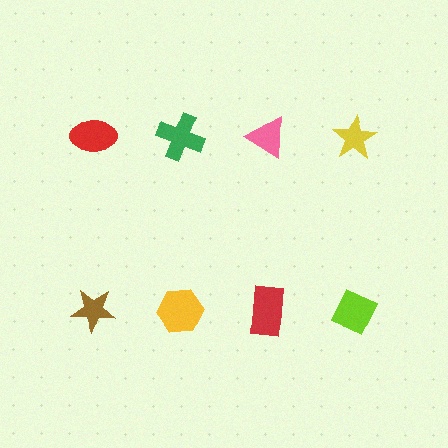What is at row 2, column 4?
A lime diamond.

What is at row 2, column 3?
A red rectangle.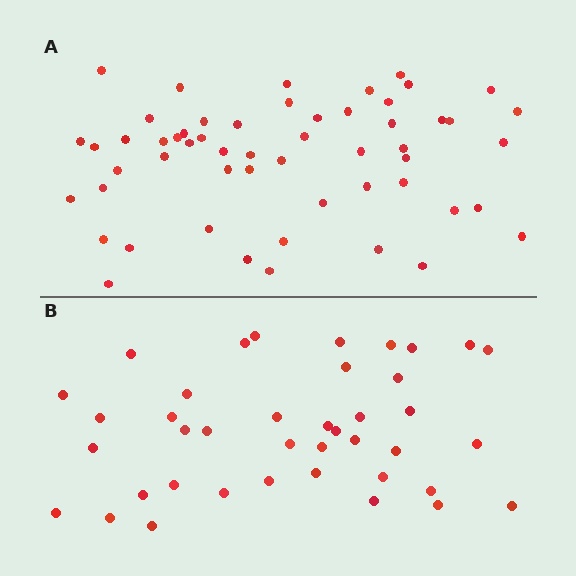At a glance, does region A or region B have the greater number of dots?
Region A (the top region) has more dots.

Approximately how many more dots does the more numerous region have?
Region A has approximately 15 more dots than region B.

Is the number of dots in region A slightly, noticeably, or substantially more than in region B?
Region A has noticeably more, but not dramatically so. The ratio is roughly 1.4 to 1.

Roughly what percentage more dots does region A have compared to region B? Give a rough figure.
About 40% more.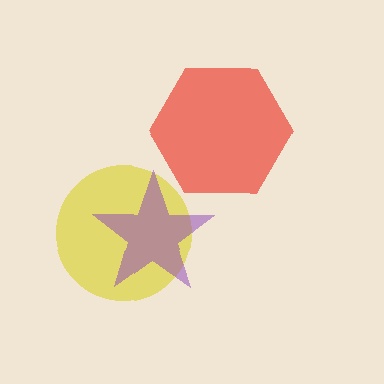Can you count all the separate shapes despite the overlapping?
Yes, there are 3 separate shapes.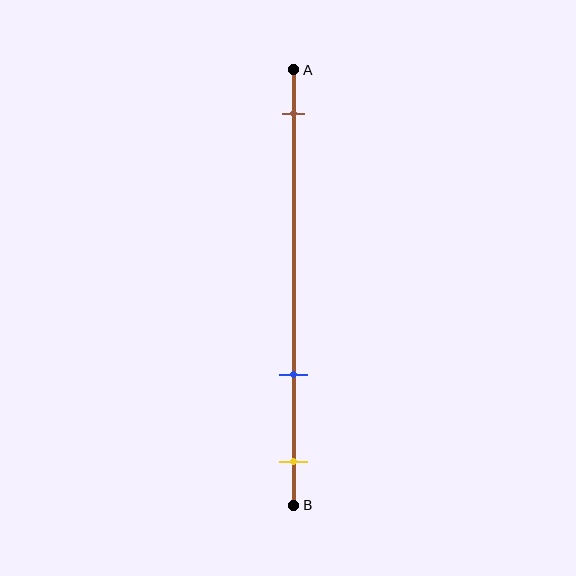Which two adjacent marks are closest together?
The blue and yellow marks are the closest adjacent pair.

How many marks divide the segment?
There are 3 marks dividing the segment.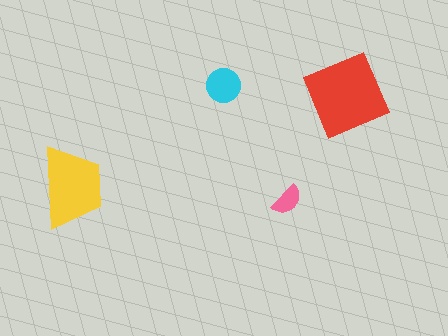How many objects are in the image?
There are 4 objects in the image.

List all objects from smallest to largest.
The pink semicircle, the cyan circle, the yellow trapezoid, the red diamond.